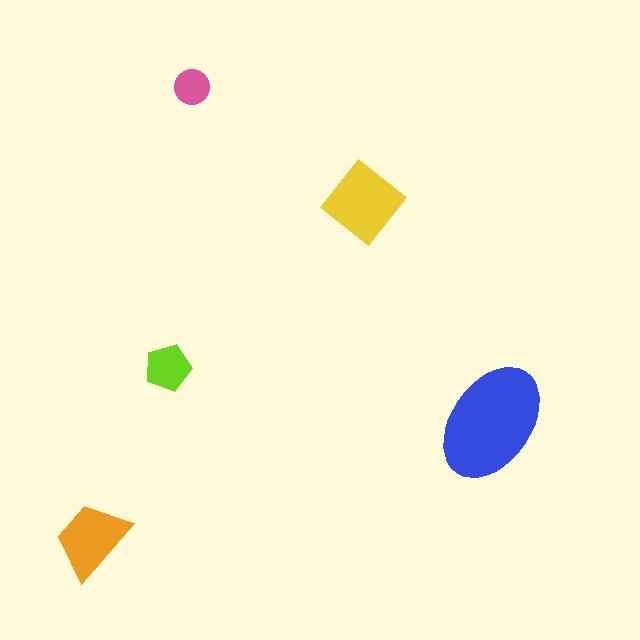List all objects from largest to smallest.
The blue ellipse, the yellow diamond, the orange trapezoid, the lime pentagon, the pink circle.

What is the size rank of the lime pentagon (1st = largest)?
4th.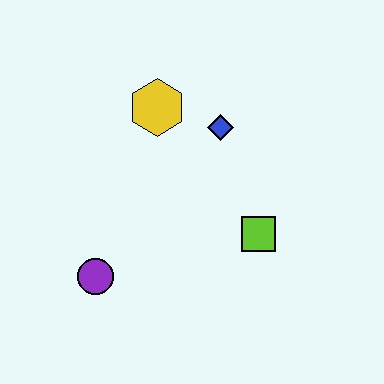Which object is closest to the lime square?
The blue diamond is closest to the lime square.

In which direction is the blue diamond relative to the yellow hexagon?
The blue diamond is to the right of the yellow hexagon.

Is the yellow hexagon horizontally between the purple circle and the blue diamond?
Yes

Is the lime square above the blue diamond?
No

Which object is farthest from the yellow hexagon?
The purple circle is farthest from the yellow hexagon.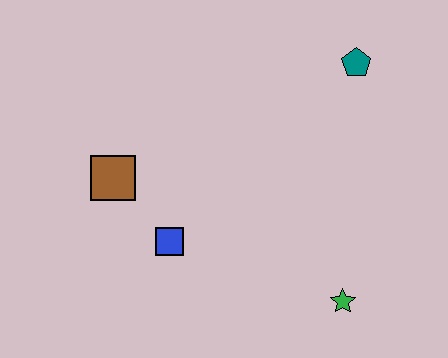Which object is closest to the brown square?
The blue square is closest to the brown square.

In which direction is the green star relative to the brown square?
The green star is to the right of the brown square.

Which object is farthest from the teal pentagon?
The brown square is farthest from the teal pentagon.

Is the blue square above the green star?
Yes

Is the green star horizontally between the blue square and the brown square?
No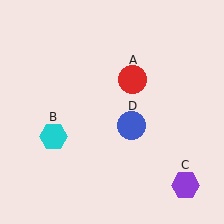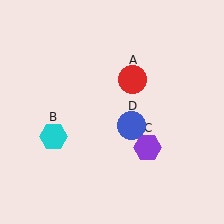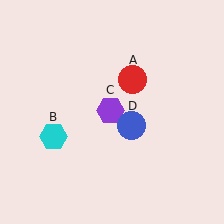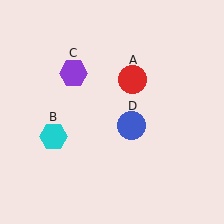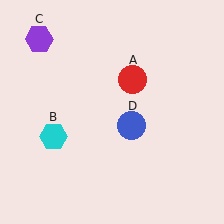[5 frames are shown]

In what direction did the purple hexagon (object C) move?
The purple hexagon (object C) moved up and to the left.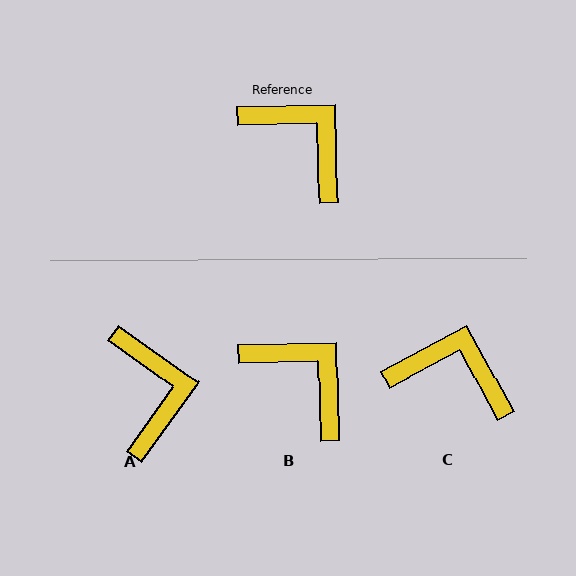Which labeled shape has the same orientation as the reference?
B.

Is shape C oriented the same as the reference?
No, it is off by about 27 degrees.